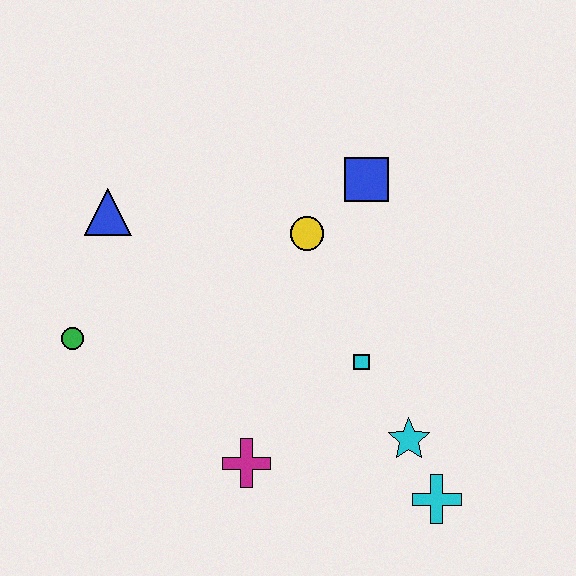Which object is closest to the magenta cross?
The cyan square is closest to the magenta cross.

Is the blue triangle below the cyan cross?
No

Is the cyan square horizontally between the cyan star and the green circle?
Yes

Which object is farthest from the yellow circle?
The cyan cross is farthest from the yellow circle.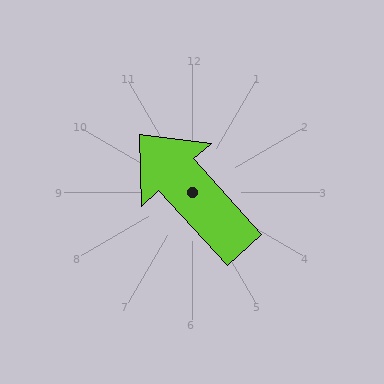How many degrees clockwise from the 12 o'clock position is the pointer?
Approximately 318 degrees.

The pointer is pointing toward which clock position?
Roughly 11 o'clock.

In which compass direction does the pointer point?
Northwest.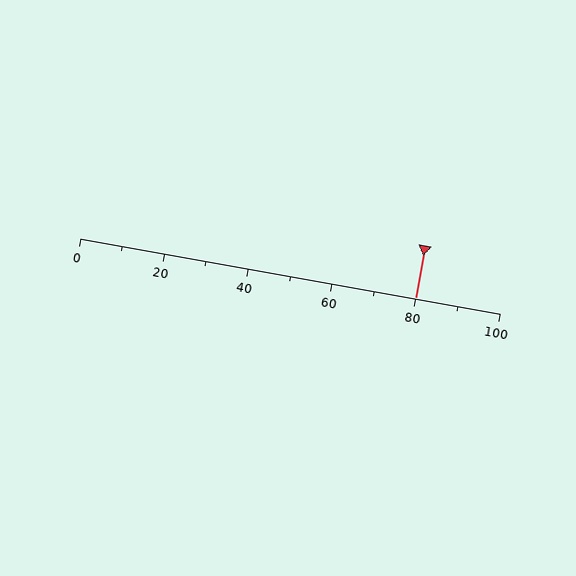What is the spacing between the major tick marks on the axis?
The major ticks are spaced 20 apart.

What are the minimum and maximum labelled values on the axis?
The axis runs from 0 to 100.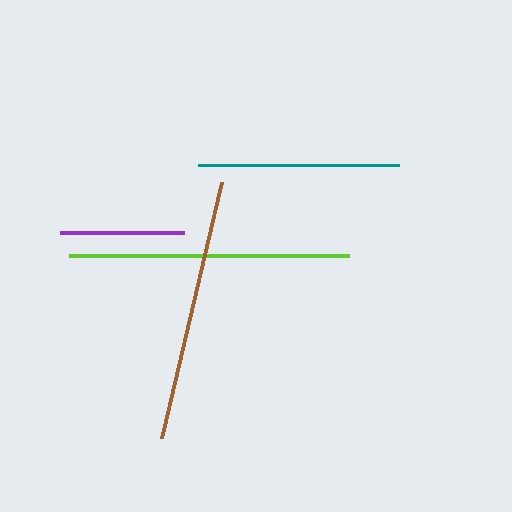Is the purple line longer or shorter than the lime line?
The lime line is longer than the purple line.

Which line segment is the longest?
The lime line is the longest at approximately 280 pixels.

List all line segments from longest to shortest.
From longest to shortest: lime, brown, teal, purple.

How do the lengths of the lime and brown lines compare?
The lime and brown lines are approximately the same length.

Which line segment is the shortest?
The purple line is the shortest at approximately 123 pixels.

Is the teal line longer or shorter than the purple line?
The teal line is longer than the purple line.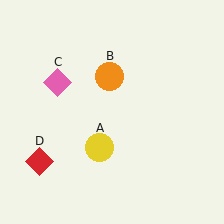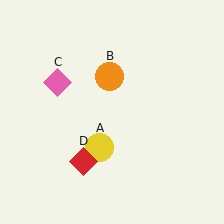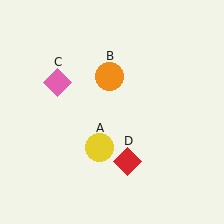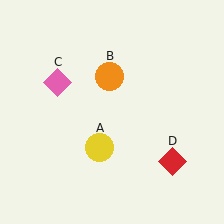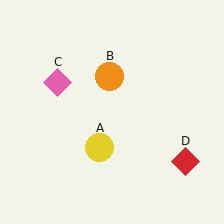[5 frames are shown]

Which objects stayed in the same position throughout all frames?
Yellow circle (object A) and orange circle (object B) and pink diamond (object C) remained stationary.